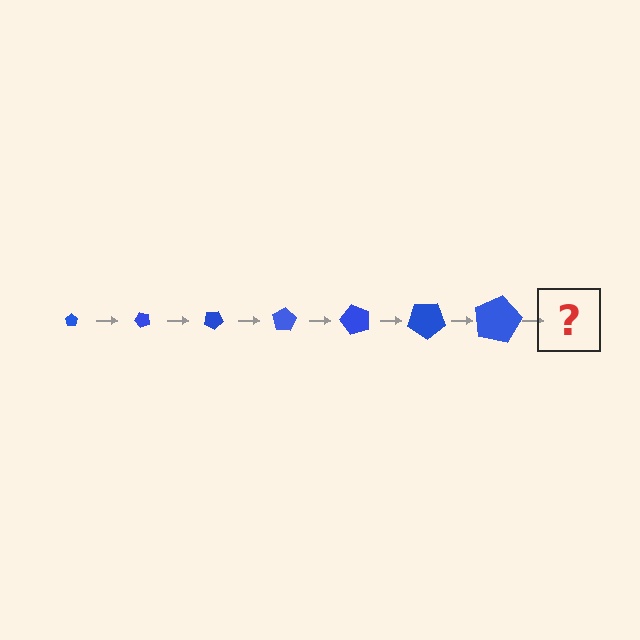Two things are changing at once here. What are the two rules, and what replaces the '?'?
The two rules are that the pentagon grows larger each step and it rotates 50 degrees each step. The '?' should be a pentagon, larger than the previous one and rotated 350 degrees from the start.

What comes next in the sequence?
The next element should be a pentagon, larger than the previous one and rotated 350 degrees from the start.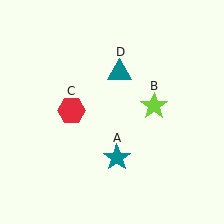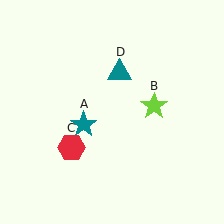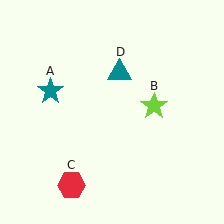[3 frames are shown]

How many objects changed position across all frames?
2 objects changed position: teal star (object A), red hexagon (object C).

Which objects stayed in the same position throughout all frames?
Lime star (object B) and teal triangle (object D) remained stationary.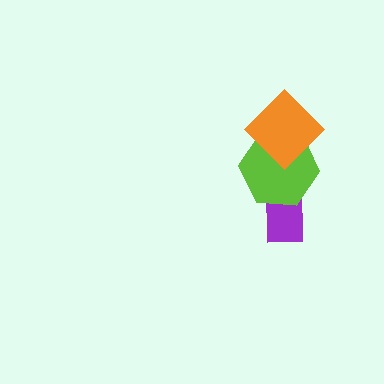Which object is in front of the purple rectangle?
The lime hexagon is in front of the purple rectangle.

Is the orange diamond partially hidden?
No, no other shape covers it.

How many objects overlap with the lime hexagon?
2 objects overlap with the lime hexagon.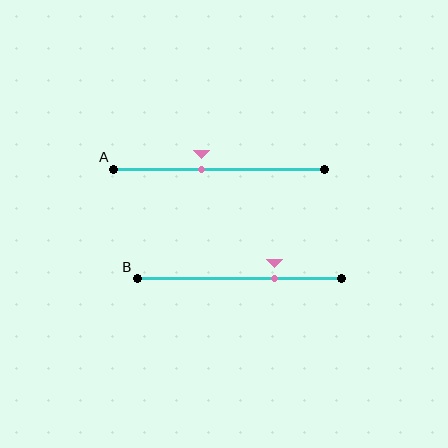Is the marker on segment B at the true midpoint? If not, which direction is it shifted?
No, the marker on segment B is shifted to the right by about 17% of the segment length.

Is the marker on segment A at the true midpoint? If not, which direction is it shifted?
No, the marker on segment A is shifted to the left by about 8% of the segment length.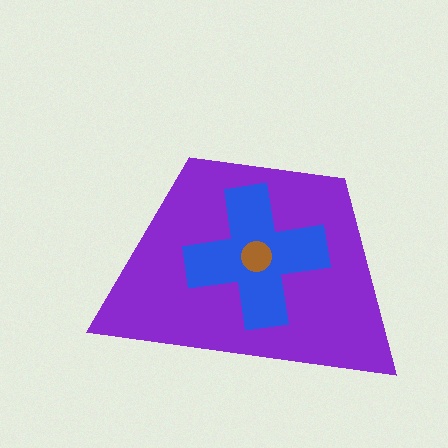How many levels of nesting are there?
3.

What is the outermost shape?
The purple trapezoid.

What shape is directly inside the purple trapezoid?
The blue cross.